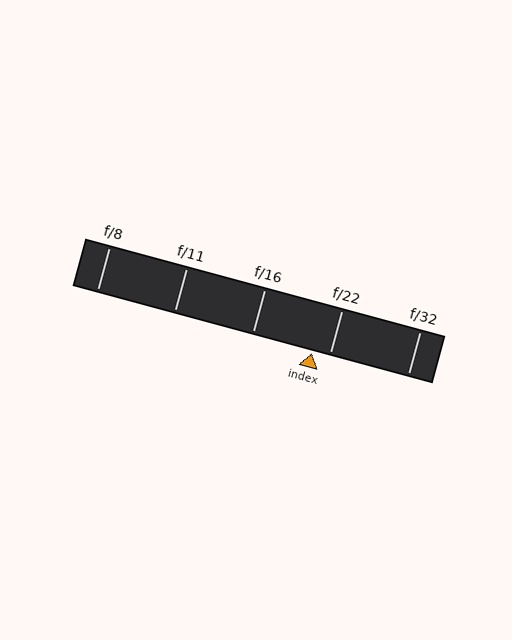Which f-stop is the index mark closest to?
The index mark is closest to f/22.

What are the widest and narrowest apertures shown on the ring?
The widest aperture shown is f/8 and the narrowest is f/32.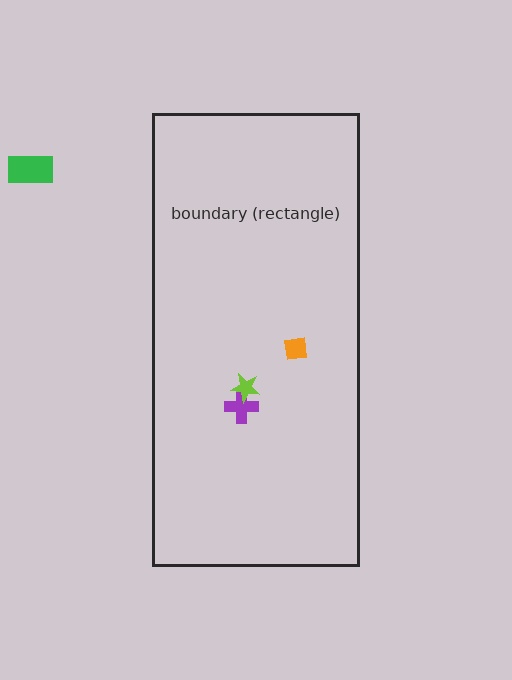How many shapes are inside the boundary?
3 inside, 1 outside.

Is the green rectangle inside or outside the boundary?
Outside.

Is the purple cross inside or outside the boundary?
Inside.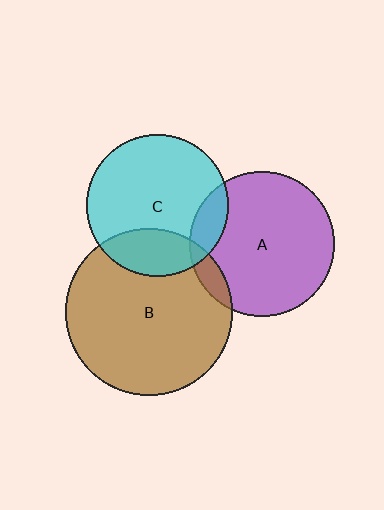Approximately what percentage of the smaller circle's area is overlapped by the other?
Approximately 10%.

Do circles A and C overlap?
Yes.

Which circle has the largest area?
Circle B (brown).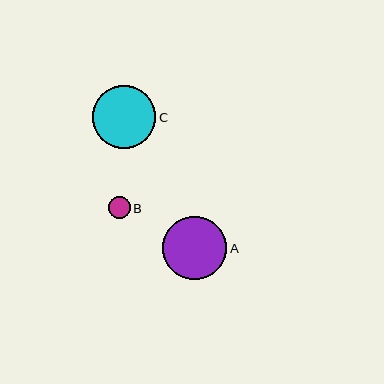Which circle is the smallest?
Circle B is the smallest with a size of approximately 22 pixels.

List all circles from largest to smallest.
From largest to smallest: A, C, B.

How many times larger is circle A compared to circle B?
Circle A is approximately 2.9 times the size of circle B.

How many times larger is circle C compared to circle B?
Circle C is approximately 2.9 times the size of circle B.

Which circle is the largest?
Circle A is the largest with a size of approximately 64 pixels.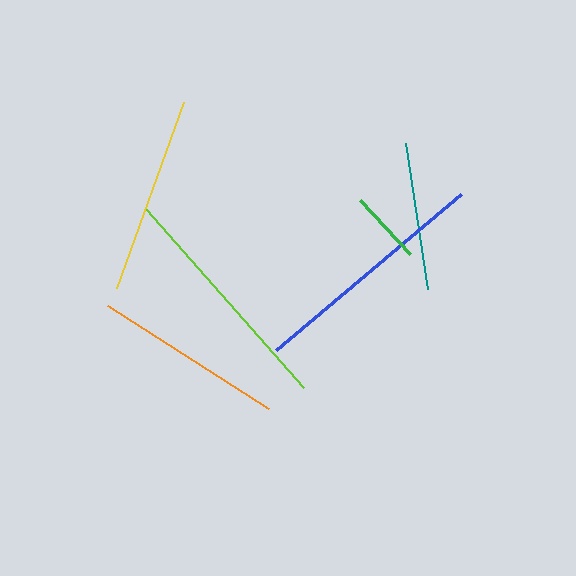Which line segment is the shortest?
The green line is the shortest at approximately 74 pixels.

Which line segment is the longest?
The blue line is the longest at approximately 243 pixels.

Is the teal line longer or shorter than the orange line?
The orange line is longer than the teal line.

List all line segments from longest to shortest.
From longest to shortest: blue, lime, yellow, orange, teal, green.